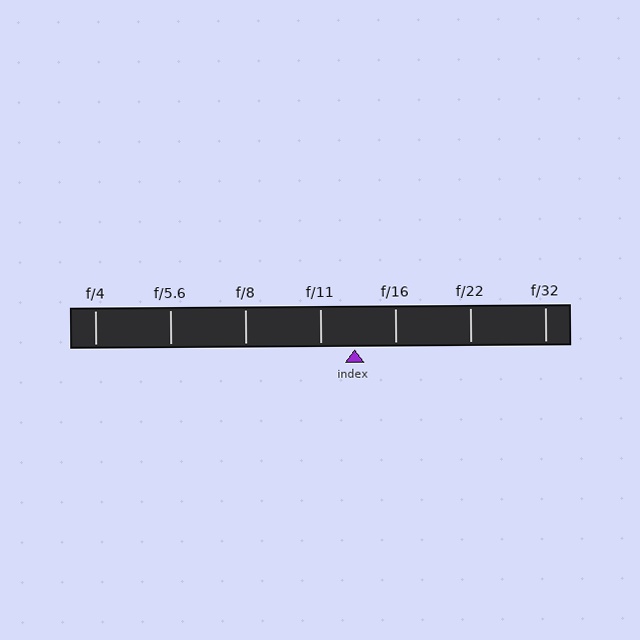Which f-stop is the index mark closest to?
The index mark is closest to f/11.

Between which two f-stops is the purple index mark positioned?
The index mark is between f/11 and f/16.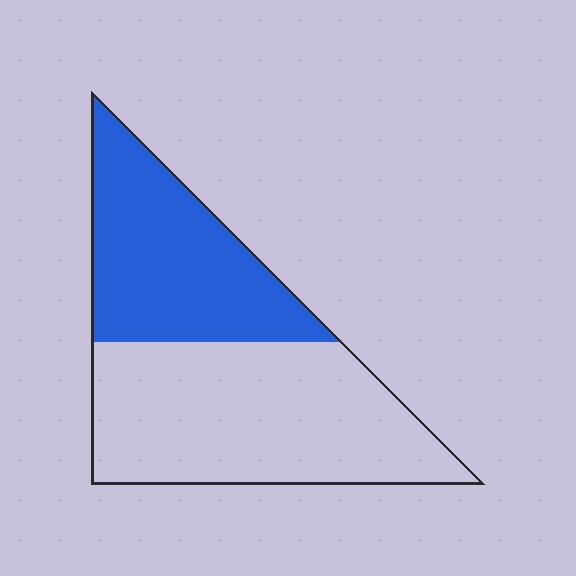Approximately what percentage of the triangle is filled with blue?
Approximately 40%.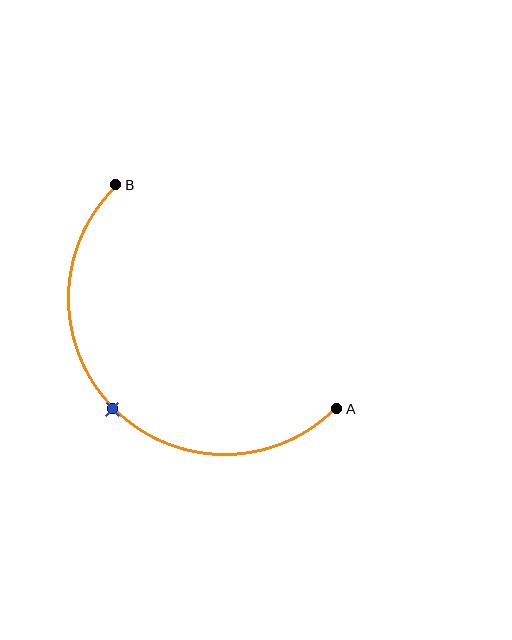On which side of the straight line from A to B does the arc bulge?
The arc bulges below and to the left of the straight line connecting A and B.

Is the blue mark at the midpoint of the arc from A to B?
Yes. The blue mark lies on the arc at equal arc-length from both A and B — it is the arc midpoint.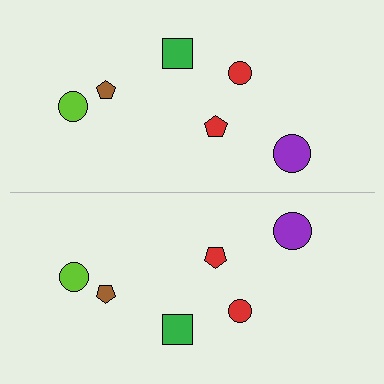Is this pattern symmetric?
Yes, this pattern has bilateral (reflection) symmetry.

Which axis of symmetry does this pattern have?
The pattern has a horizontal axis of symmetry running through the center of the image.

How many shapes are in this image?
There are 12 shapes in this image.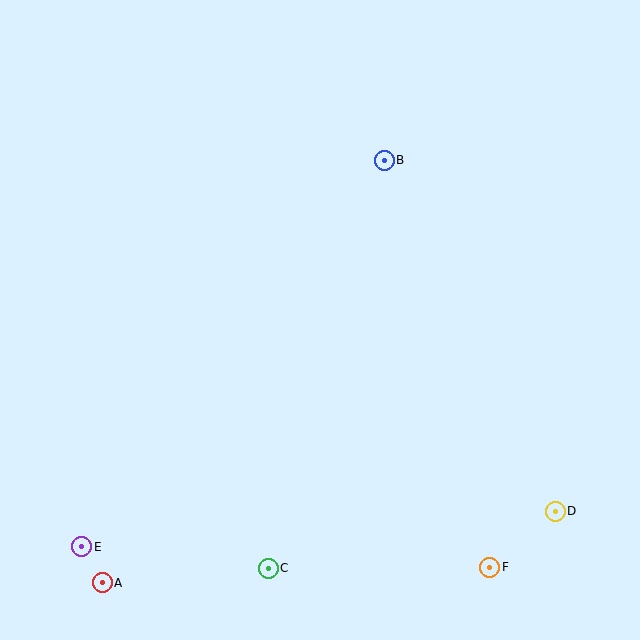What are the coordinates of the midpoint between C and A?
The midpoint between C and A is at (185, 576).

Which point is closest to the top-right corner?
Point B is closest to the top-right corner.